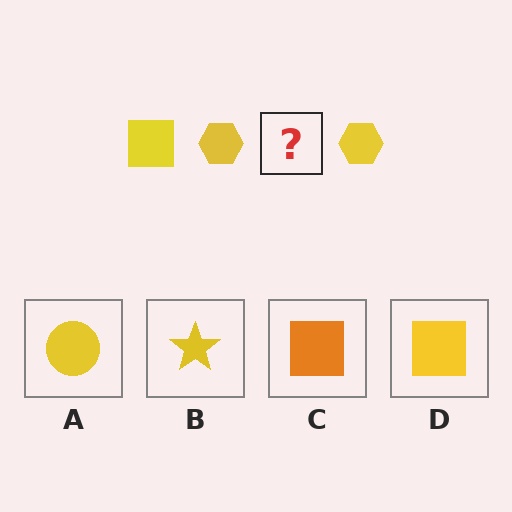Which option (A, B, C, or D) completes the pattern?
D.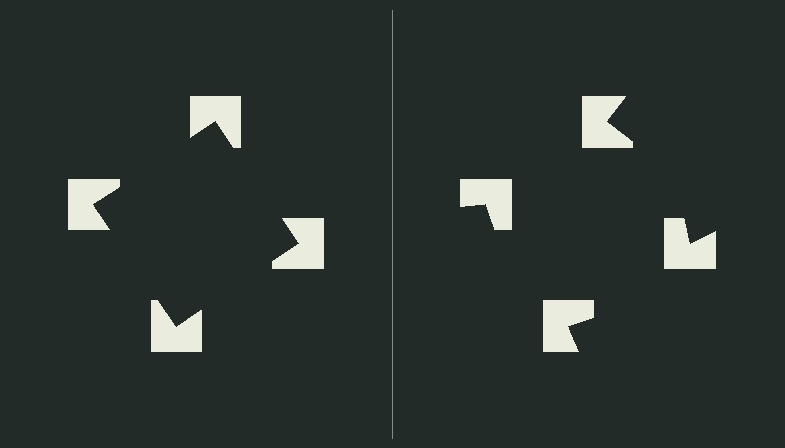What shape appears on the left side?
An illusory square.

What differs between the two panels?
The notched squares are positioned identically on both sides; only the wedge orientations differ. On the left they align to a square; on the right they are misaligned.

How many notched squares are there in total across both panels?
8 — 4 on each side.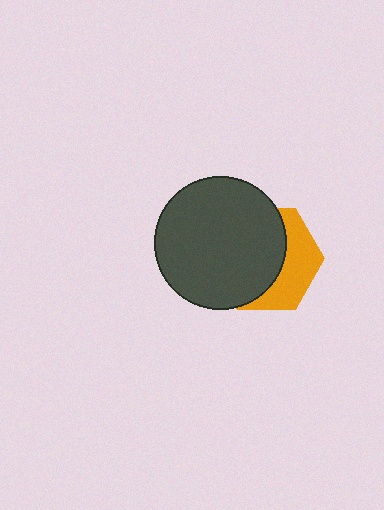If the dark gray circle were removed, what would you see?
You would see the complete orange hexagon.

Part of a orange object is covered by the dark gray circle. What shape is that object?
It is a hexagon.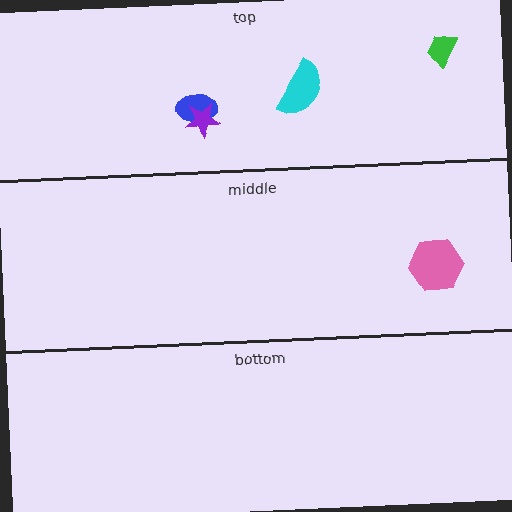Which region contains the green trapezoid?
The top region.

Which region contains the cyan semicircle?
The top region.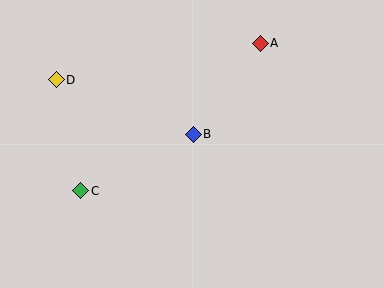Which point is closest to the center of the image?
Point B at (193, 134) is closest to the center.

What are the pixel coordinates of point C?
Point C is at (81, 191).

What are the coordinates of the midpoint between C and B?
The midpoint between C and B is at (137, 163).